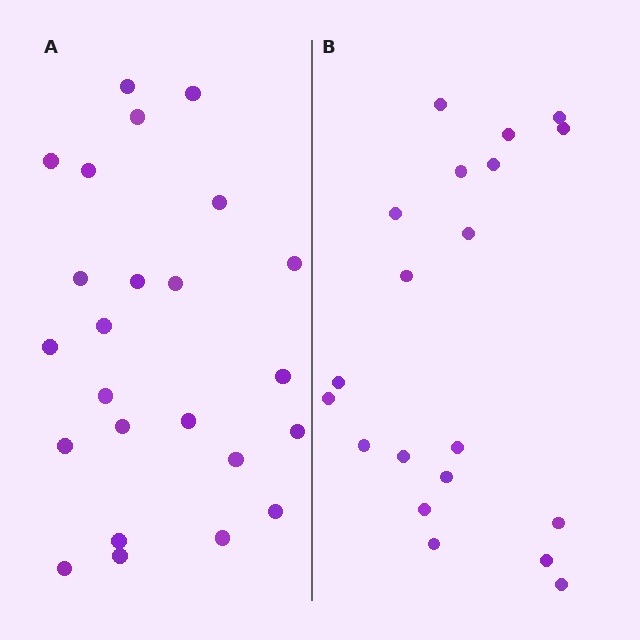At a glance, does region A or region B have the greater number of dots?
Region A (the left region) has more dots.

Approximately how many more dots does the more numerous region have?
Region A has about 4 more dots than region B.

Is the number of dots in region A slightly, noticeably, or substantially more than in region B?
Region A has only slightly more — the two regions are fairly close. The ratio is roughly 1.2 to 1.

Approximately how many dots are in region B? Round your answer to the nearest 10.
About 20 dots.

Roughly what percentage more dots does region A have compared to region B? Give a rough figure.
About 20% more.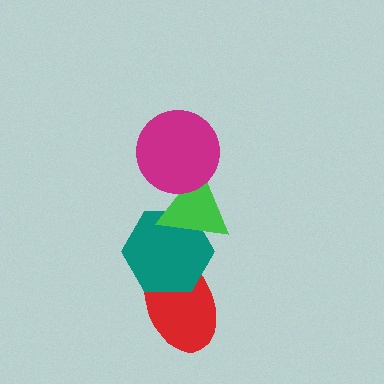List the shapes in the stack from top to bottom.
From top to bottom: the magenta circle, the green triangle, the teal hexagon, the red ellipse.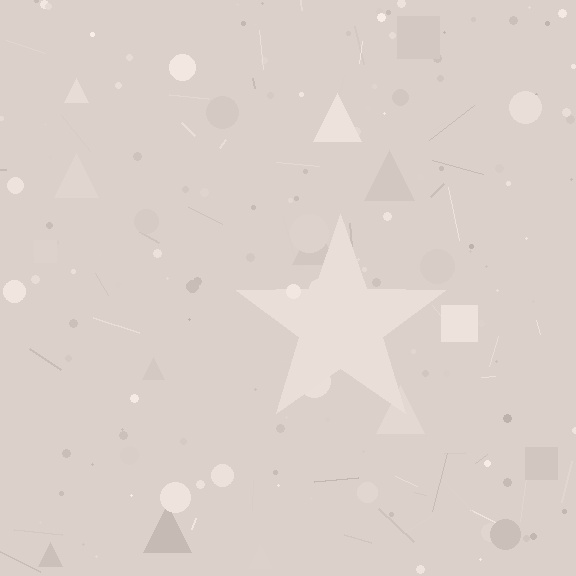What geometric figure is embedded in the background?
A star is embedded in the background.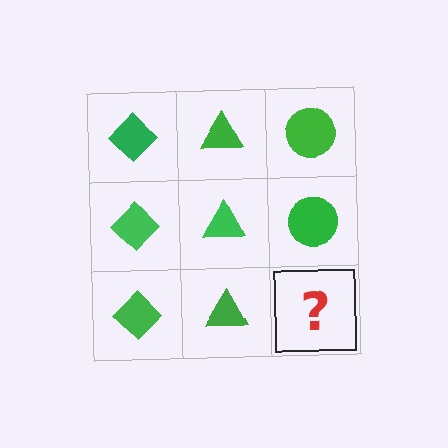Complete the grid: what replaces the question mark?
The question mark should be replaced with a green circle.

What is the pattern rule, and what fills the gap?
The rule is that each column has a consistent shape. The gap should be filled with a green circle.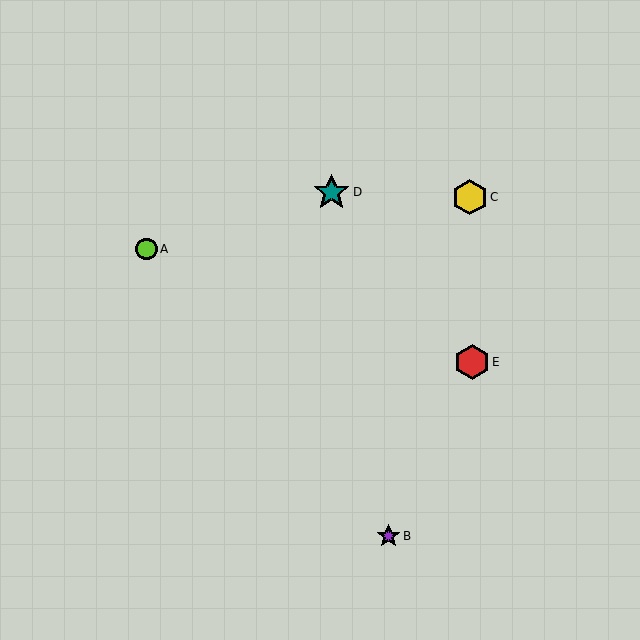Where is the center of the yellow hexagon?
The center of the yellow hexagon is at (470, 197).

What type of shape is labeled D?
Shape D is a teal star.